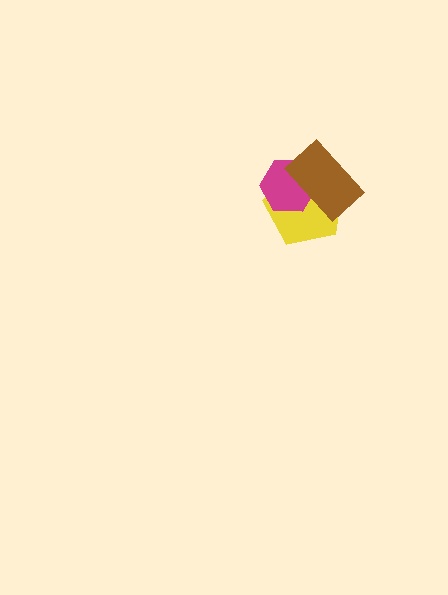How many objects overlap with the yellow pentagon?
2 objects overlap with the yellow pentagon.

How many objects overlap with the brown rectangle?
2 objects overlap with the brown rectangle.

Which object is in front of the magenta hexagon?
The brown rectangle is in front of the magenta hexagon.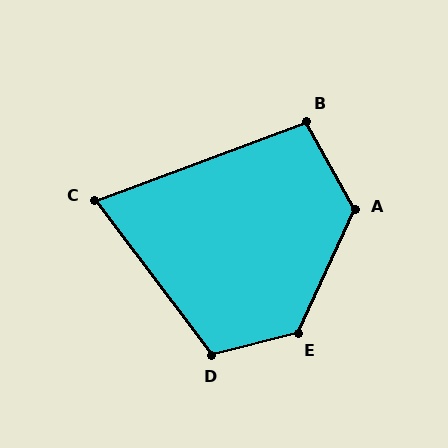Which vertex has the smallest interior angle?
C, at approximately 73 degrees.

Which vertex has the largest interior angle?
E, at approximately 129 degrees.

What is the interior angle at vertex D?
Approximately 113 degrees (obtuse).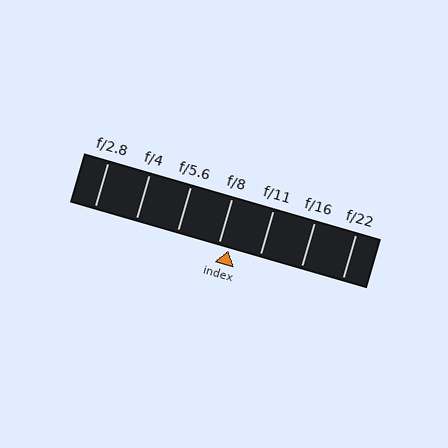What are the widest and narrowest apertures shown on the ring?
The widest aperture shown is f/2.8 and the narrowest is f/22.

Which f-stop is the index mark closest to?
The index mark is closest to f/8.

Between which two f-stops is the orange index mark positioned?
The index mark is between f/8 and f/11.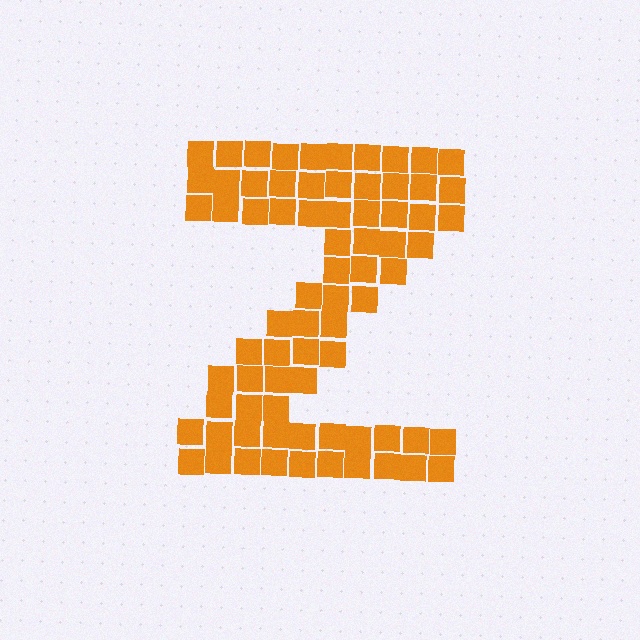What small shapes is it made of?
It is made of small squares.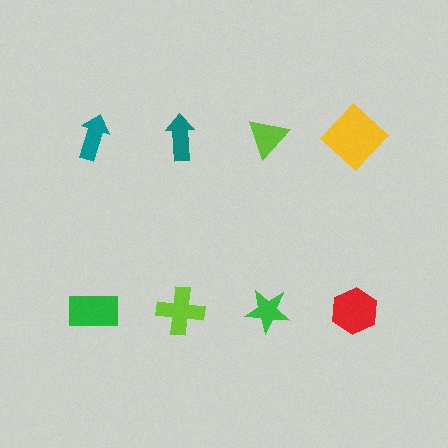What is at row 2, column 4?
A red hexagon.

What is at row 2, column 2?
A lime cross.